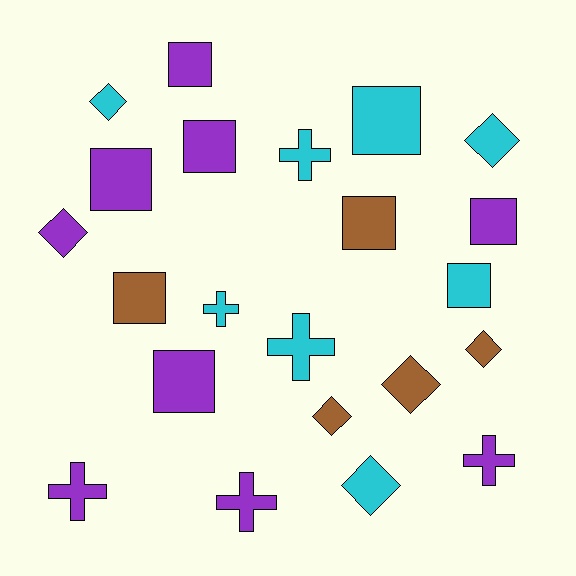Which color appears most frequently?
Purple, with 9 objects.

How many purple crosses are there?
There are 3 purple crosses.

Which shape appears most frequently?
Square, with 9 objects.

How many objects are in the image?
There are 22 objects.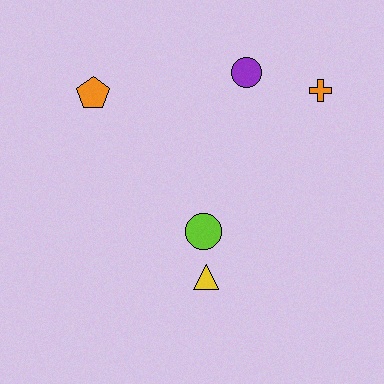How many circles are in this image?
There are 2 circles.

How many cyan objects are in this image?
There are no cyan objects.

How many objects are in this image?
There are 5 objects.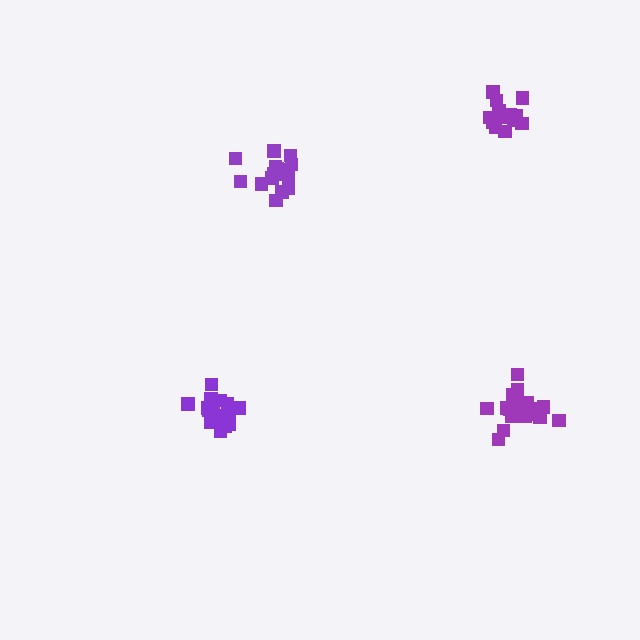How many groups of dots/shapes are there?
There are 4 groups.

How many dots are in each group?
Group 1: 15 dots, Group 2: 19 dots, Group 3: 21 dots, Group 4: 16 dots (71 total).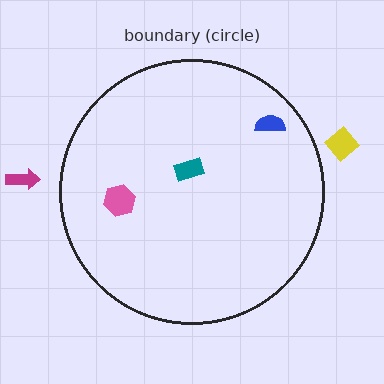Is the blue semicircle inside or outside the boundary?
Inside.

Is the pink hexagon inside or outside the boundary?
Inside.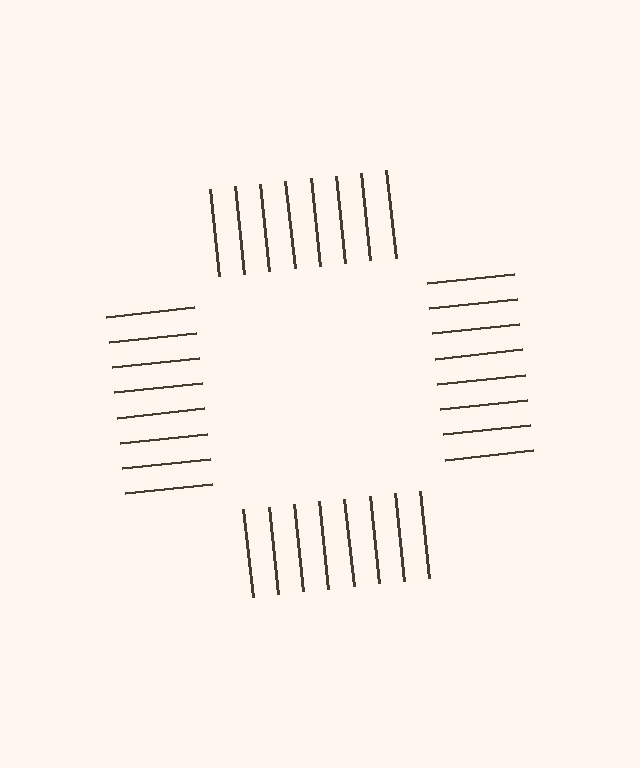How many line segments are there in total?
32 — 8 along each of the 4 edges.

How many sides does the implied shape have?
4 sides — the line-ends trace a square.